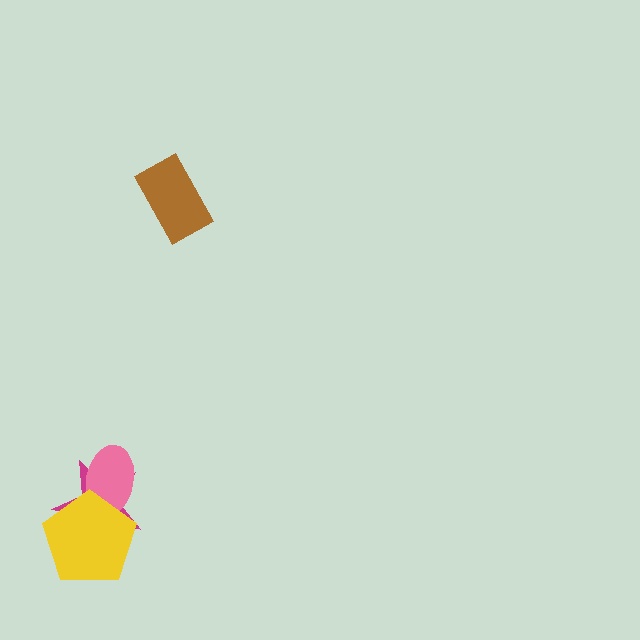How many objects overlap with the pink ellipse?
2 objects overlap with the pink ellipse.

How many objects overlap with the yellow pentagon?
2 objects overlap with the yellow pentagon.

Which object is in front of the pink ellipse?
The yellow pentagon is in front of the pink ellipse.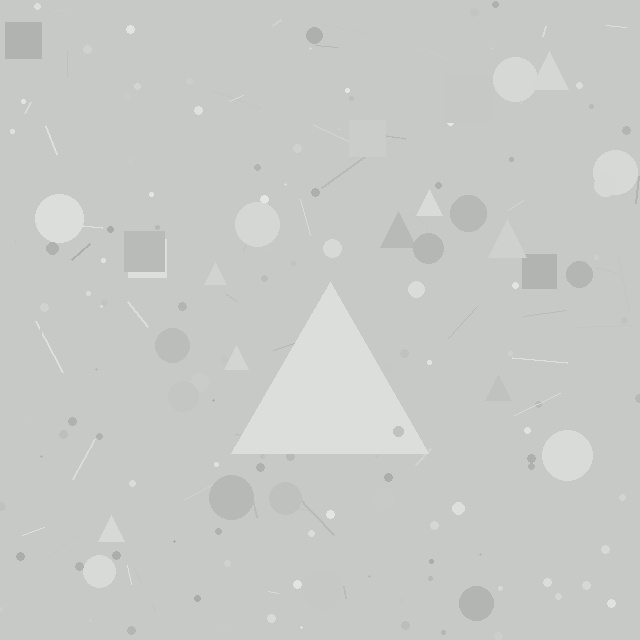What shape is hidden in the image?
A triangle is hidden in the image.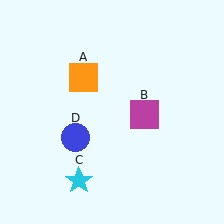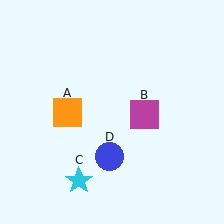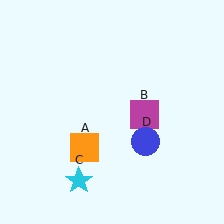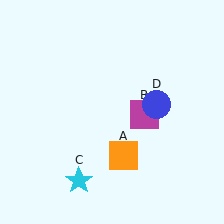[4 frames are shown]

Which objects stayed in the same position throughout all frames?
Magenta square (object B) and cyan star (object C) remained stationary.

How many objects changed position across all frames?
2 objects changed position: orange square (object A), blue circle (object D).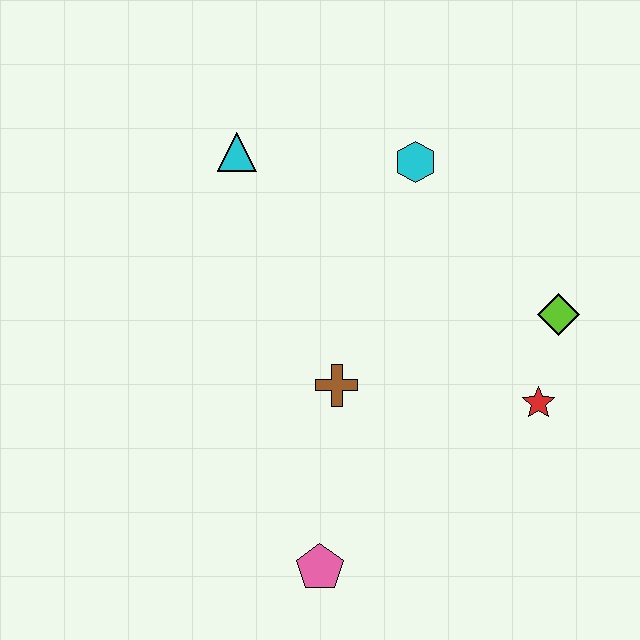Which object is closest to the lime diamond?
The red star is closest to the lime diamond.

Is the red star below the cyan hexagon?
Yes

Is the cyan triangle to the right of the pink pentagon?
No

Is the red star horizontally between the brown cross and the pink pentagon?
No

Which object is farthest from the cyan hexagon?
The pink pentagon is farthest from the cyan hexagon.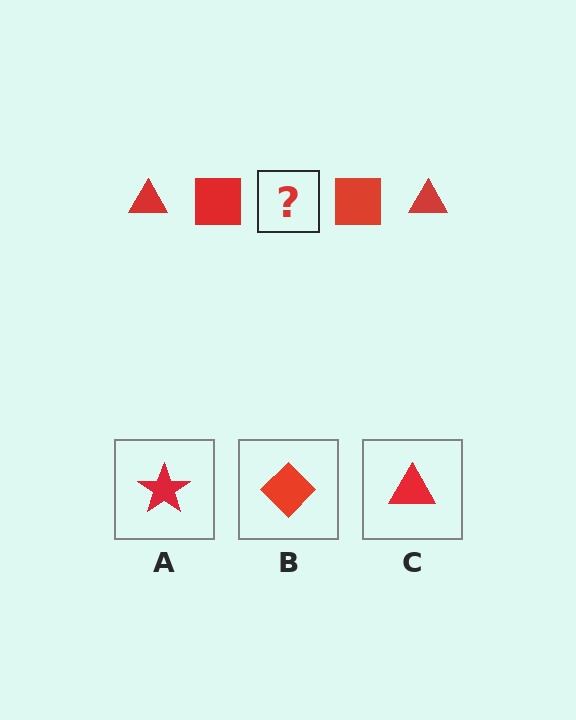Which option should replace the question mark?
Option C.